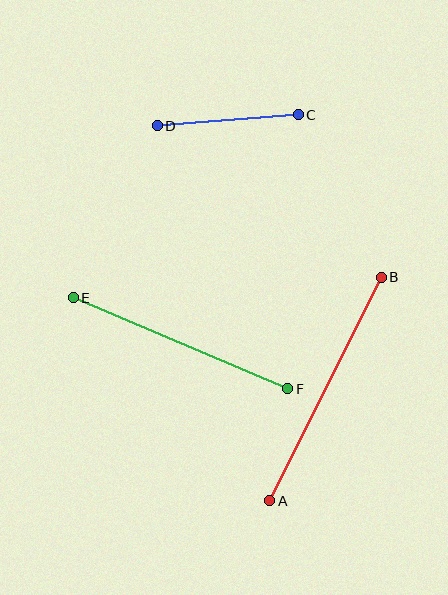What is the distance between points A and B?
The distance is approximately 250 pixels.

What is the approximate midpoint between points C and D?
The midpoint is at approximately (228, 120) pixels.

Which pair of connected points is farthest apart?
Points A and B are farthest apart.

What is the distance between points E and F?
The distance is approximately 233 pixels.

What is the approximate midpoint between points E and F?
The midpoint is at approximately (180, 343) pixels.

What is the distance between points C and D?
The distance is approximately 142 pixels.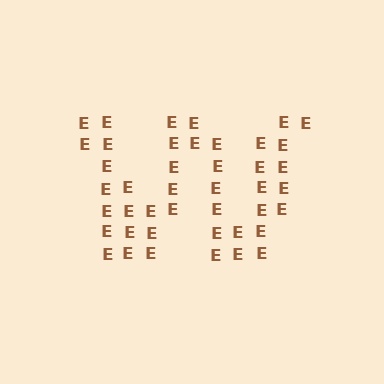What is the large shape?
The large shape is the letter W.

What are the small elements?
The small elements are letter E's.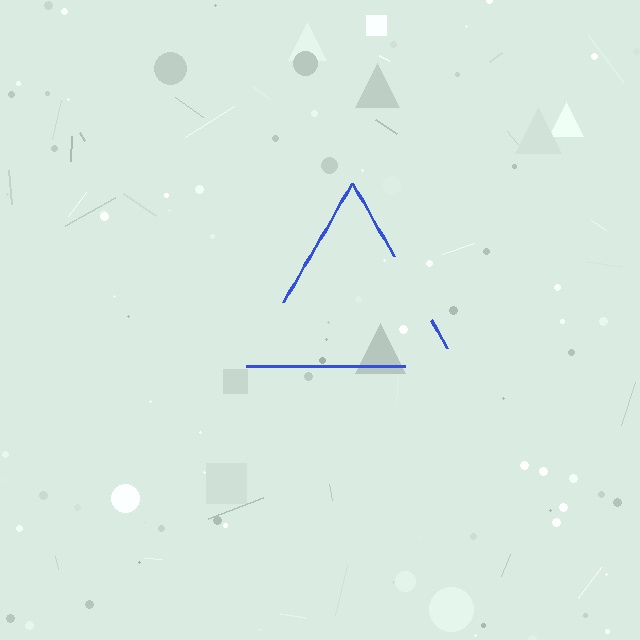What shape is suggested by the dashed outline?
The dashed outline suggests a triangle.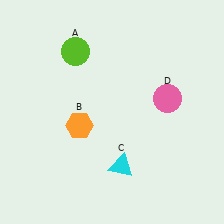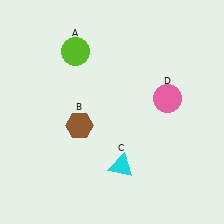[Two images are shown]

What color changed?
The hexagon (B) changed from orange in Image 1 to brown in Image 2.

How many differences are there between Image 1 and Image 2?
There is 1 difference between the two images.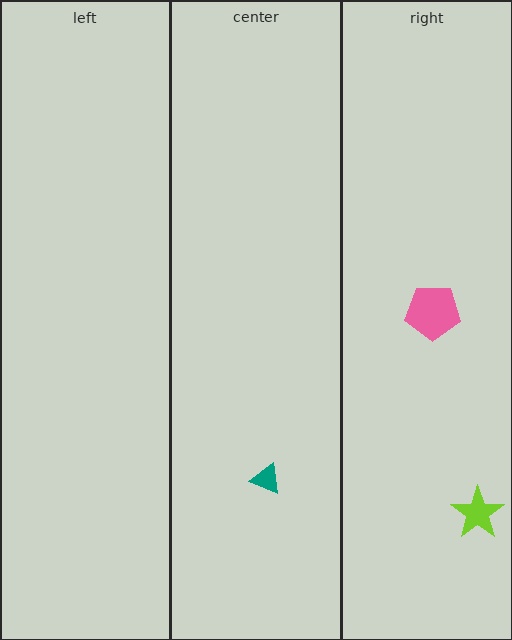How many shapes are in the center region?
1.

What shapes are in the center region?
The teal triangle.